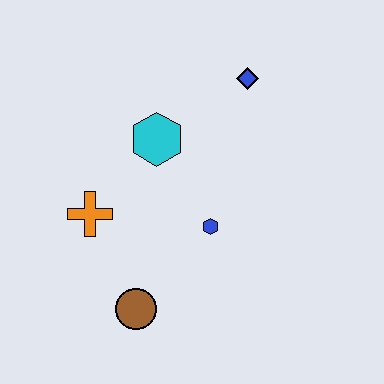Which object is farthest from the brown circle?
The blue diamond is farthest from the brown circle.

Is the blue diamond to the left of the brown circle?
No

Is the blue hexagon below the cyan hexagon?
Yes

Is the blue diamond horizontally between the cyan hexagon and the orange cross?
No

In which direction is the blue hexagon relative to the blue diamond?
The blue hexagon is below the blue diamond.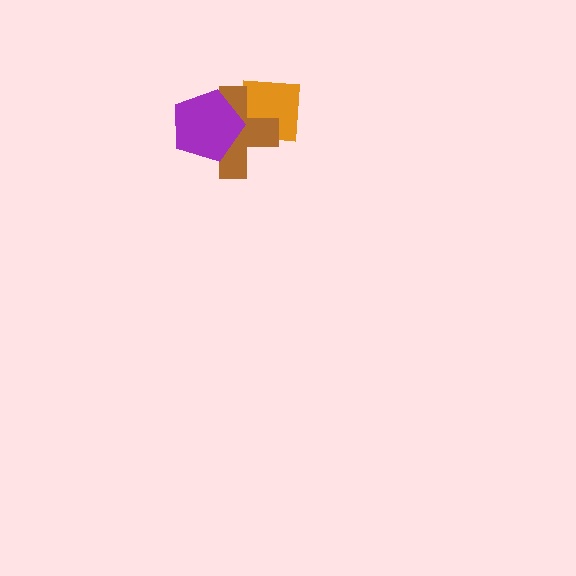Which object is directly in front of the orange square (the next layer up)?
The brown cross is directly in front of the orange square.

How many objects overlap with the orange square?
2 objects overlap with the orange square.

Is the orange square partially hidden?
Yes, it is partially covered by another shape.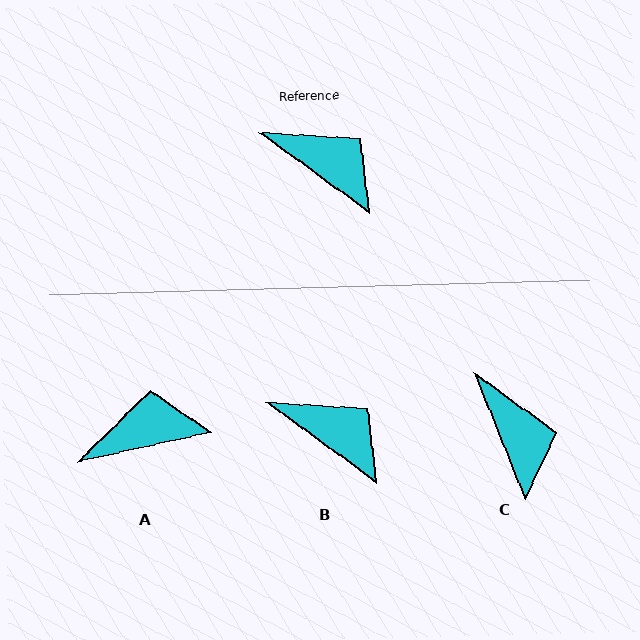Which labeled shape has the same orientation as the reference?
B.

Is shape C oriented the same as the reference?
No, it is off by about 32 degrees.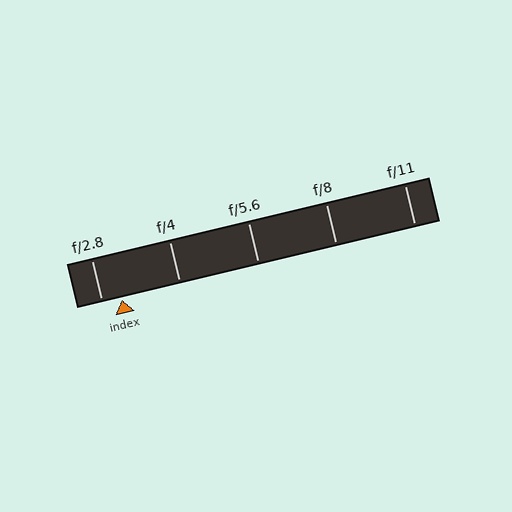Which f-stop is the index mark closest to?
The index mark is closest to f/2.8.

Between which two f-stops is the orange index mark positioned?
The index mark is between f/2.8 and f/4.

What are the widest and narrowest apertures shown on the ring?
The widest aperture shown is f/2.8 and the narrowest is f/11.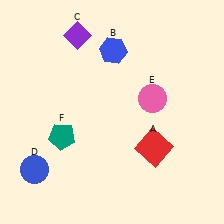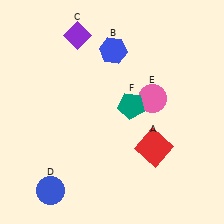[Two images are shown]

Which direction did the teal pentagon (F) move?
The teal pentagon (F) moved right.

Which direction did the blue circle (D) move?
The blue circle (D) moved down.